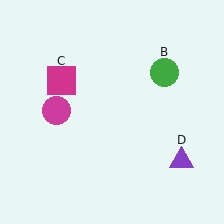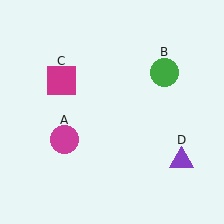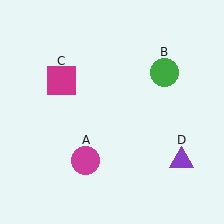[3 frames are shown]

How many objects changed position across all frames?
1 object changed position: magenta circle (object A).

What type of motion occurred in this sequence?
The magenta circle (object A) rotated counterclockwise around the center of the scene.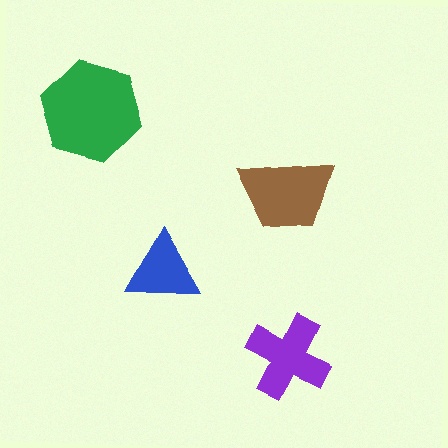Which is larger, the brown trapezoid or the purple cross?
The brown trapezoid.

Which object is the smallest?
The blue triangle.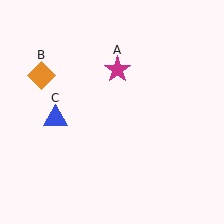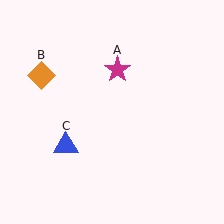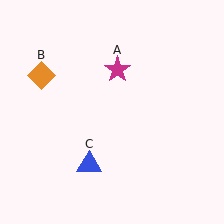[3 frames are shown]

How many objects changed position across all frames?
1 object changed position: blue triangle (object C).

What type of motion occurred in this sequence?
The blue triangle (object C) rotated counterclockwise around the center of the scene.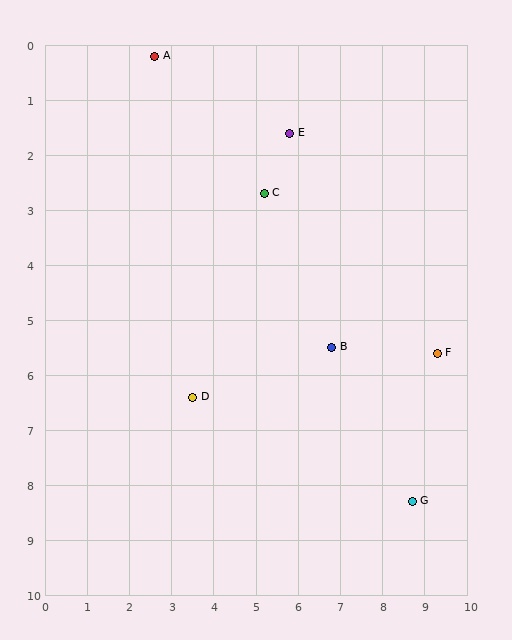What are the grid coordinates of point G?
Point G is at approximately (8.7, 8.3).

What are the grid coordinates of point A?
Point A is at approximately (2.6, 0.2).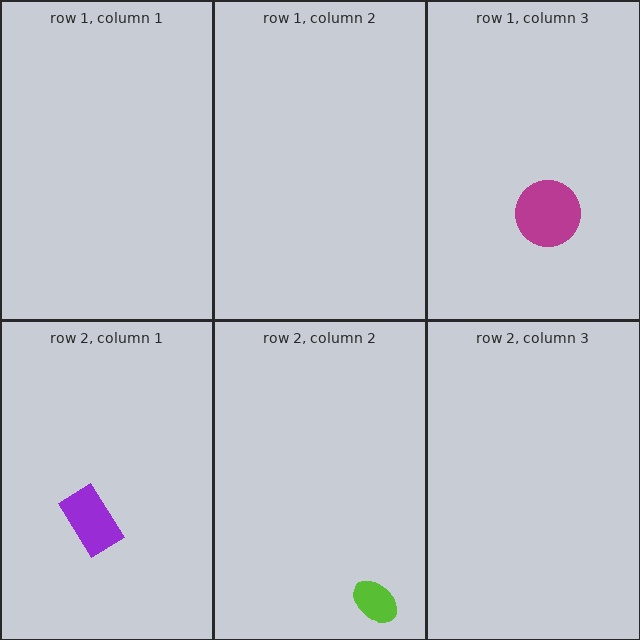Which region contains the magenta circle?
The row 1, column 3 region.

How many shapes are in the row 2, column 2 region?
1.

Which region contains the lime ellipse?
The row 2, column 2 region.